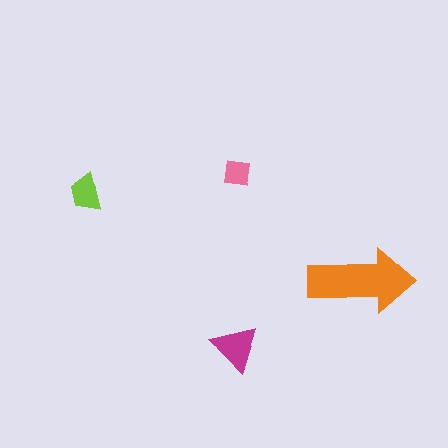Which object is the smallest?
The pink square.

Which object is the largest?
The orange arrow.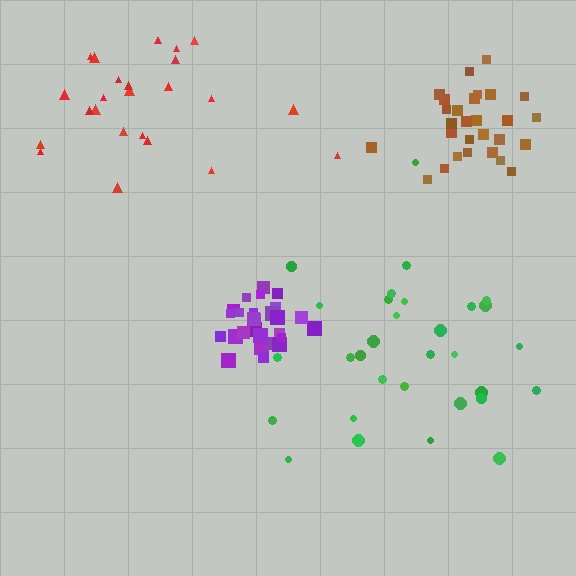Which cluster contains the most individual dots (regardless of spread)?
Green (31).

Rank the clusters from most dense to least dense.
purple, brown, green, red.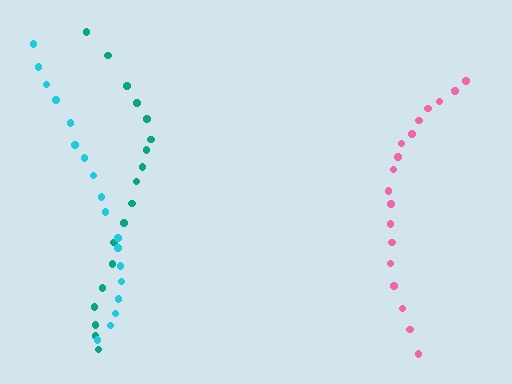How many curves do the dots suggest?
There are 3 distinct paths.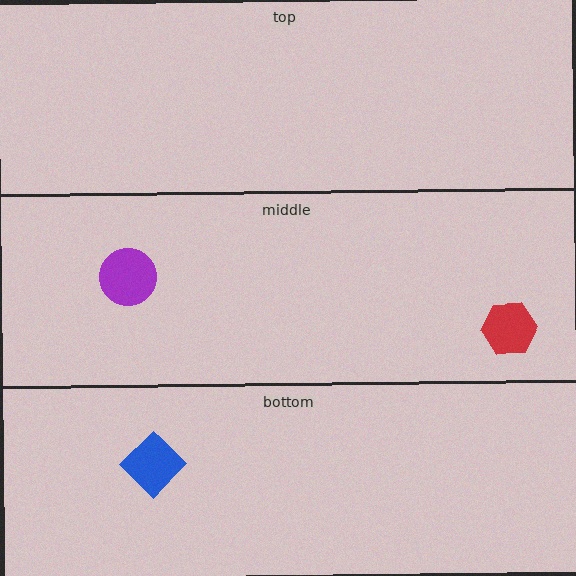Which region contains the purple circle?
The middle region.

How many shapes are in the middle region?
2.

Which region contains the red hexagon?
The middle region.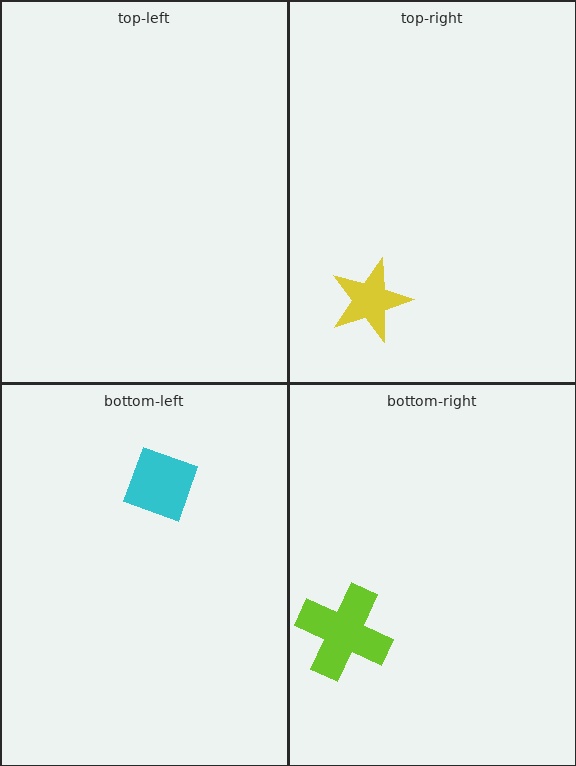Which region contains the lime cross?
The bottom-right region.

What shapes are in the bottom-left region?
The cyan square.